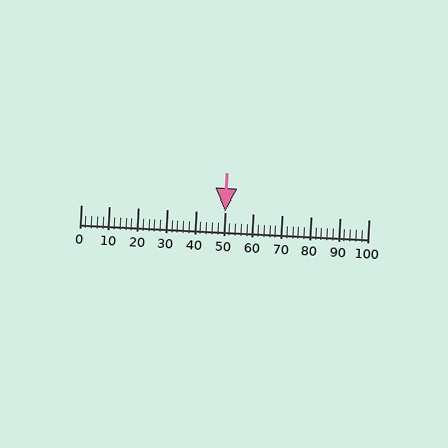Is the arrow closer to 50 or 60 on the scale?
The arrow is closer to 50.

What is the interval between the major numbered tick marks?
The major tick marks are spaced 10 units apart.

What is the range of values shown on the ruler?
The ruler shows values from 0 to 100.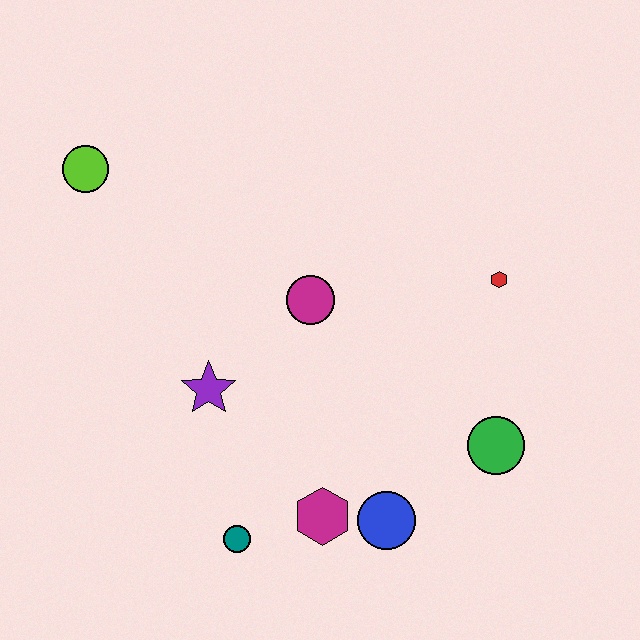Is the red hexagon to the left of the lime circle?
No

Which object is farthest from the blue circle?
The lime circle is farthest from the blue circle.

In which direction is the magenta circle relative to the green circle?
The magenta circle is to the left of the green circle.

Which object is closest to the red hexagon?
The green circle is closest to the red hexagon.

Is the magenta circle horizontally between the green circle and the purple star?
Yes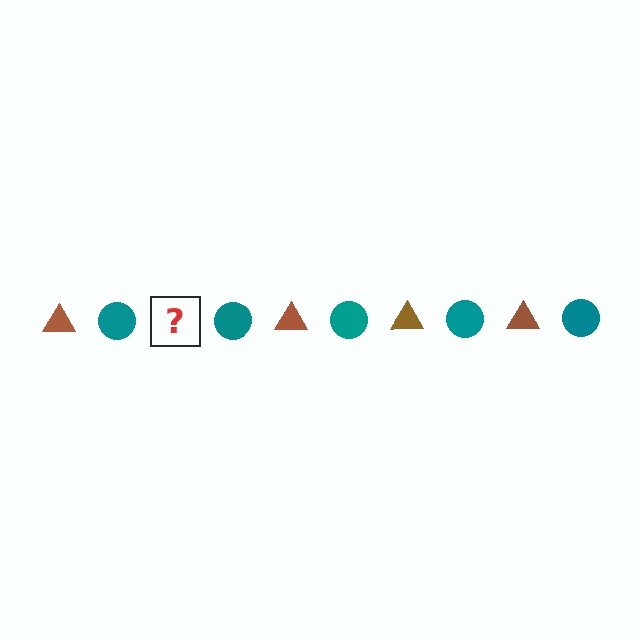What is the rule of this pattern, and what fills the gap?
The rule is that the pattern alternates between brown triangle and teal circle. The gap should be filled with a brown triangle.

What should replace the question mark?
The question mark should be replaced with a brown triangle.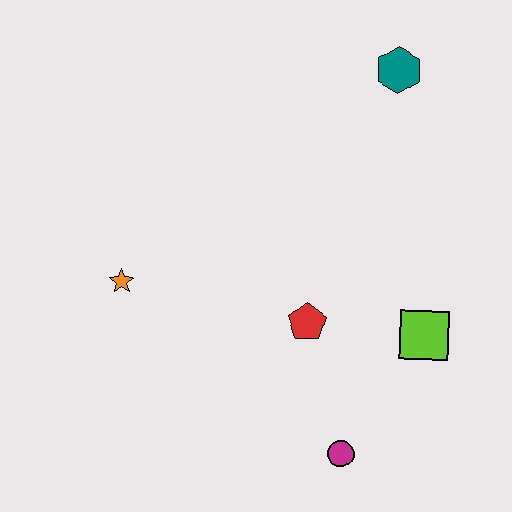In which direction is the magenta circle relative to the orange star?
The magenta circle is to the right of the orange star.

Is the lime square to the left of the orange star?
No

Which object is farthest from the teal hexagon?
The magenta circle is farthest from the teal hexagon.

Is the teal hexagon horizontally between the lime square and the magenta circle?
Yes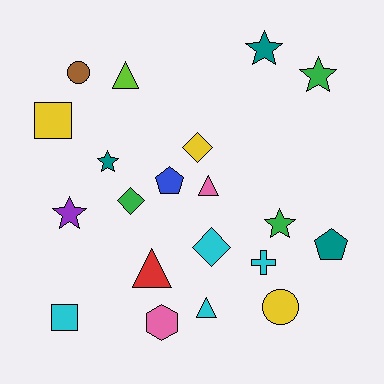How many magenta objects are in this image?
There are no magenta objects.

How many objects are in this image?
There are 20 objects.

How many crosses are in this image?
There is 1 cross.